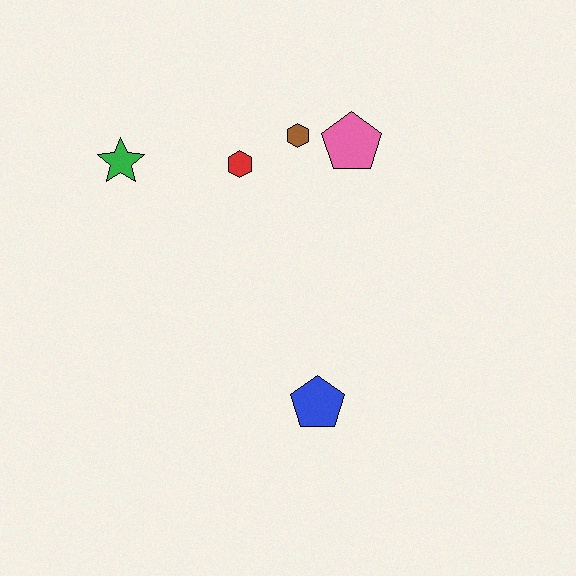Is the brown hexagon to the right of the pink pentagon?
No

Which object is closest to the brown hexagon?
The pink pentagon is closest to the brown hexagon.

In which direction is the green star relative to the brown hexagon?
The green star is to the left of the brown hexagon.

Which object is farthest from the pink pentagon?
The blue pentagon is farthest from the pink pentagon.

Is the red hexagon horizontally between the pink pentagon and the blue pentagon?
No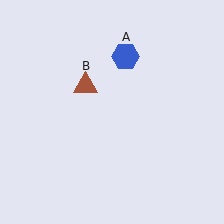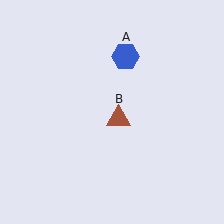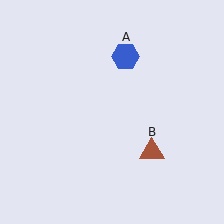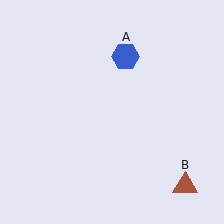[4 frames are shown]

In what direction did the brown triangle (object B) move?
The brown triangle (object B) moved down and to the right.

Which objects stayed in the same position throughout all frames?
Blue hexagon (object A) remained stationary.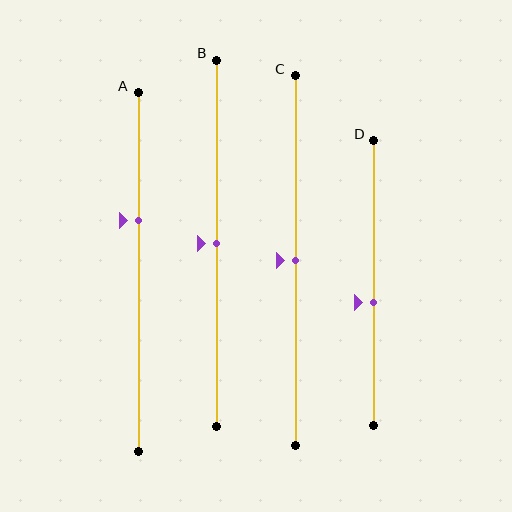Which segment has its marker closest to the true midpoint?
Segment B has its marker closest to the true midpoint.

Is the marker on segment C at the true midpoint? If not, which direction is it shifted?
Yes, the marker on segment C is at the true midpoint.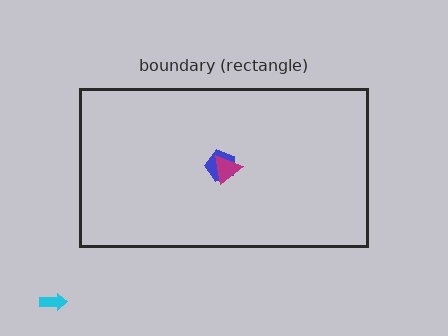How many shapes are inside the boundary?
2 inside, 1 outside.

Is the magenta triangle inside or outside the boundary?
Inside.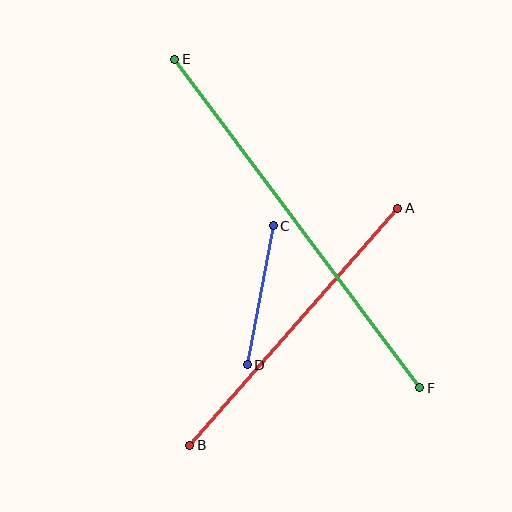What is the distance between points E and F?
The distance is approximately 410 pixels.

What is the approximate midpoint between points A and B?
The midpoint is at approximately (294, 327) pixels.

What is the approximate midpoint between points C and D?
The midpoint is at approximately (260, 295) pixels.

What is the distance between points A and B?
The distance is approximately 316 pixels.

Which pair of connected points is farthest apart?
Points E and F are farthest apart.